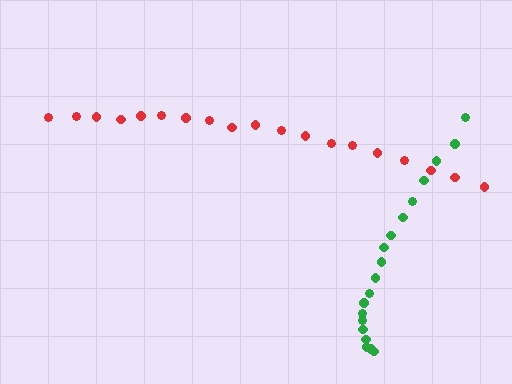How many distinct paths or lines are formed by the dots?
There are 2 distinct paths.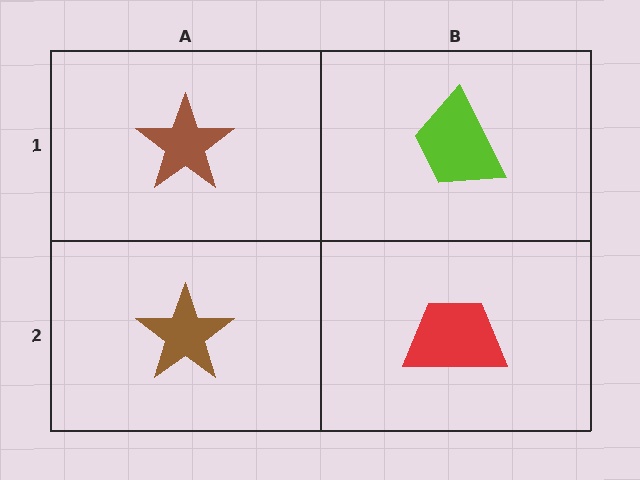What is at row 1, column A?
A brown star.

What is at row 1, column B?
A lime trapezoid.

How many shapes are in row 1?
2 shapes.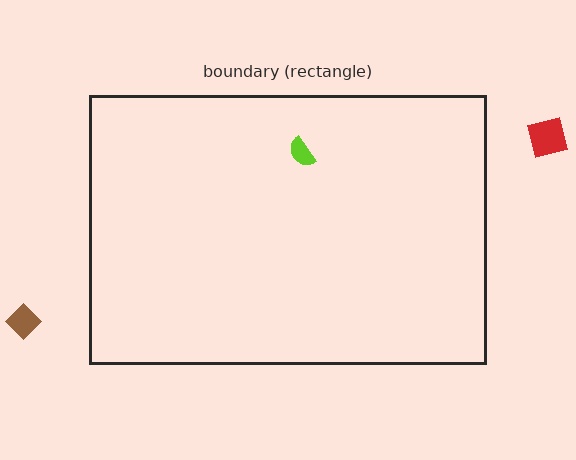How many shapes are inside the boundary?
1 inside, 2 outside.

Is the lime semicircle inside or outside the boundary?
Inside.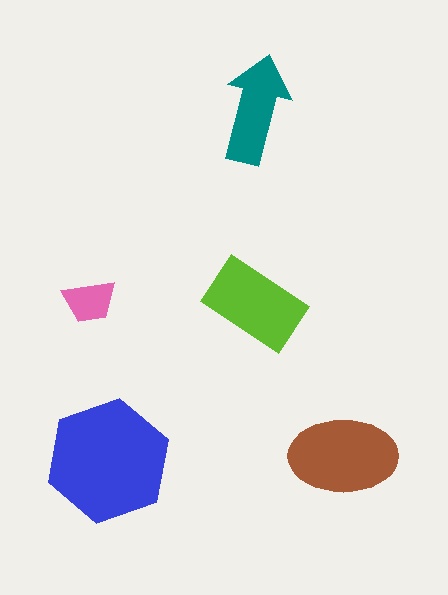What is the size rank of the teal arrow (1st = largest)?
4th.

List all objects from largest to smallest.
The blue hexagon, the brown ellipse, the lime rectangle, the teal arrow, the pink trapezoid.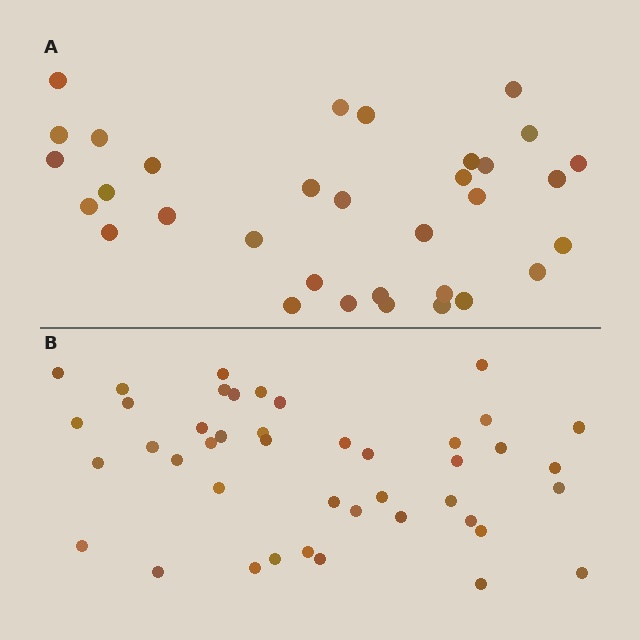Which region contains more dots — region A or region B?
Region B (the bottom region) has more dots.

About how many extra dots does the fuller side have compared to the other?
Region B has roughly 10 or so more dots than region A.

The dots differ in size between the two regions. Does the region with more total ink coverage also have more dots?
No. Region A has more total ink coverage because its dots are larger, but region B actually contains more individual dots. Total area can be misleading — the number of items is what matters here.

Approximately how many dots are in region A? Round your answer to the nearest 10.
About 30 dots. (The exact count is 33, which rounds to 30.)